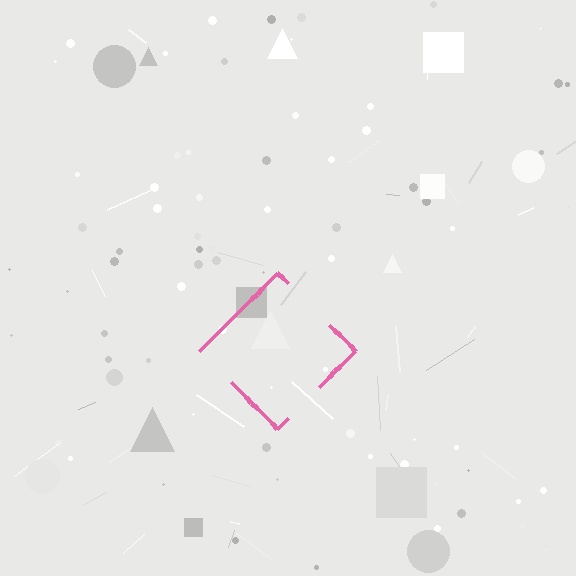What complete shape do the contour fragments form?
The contour fragments form a diamond.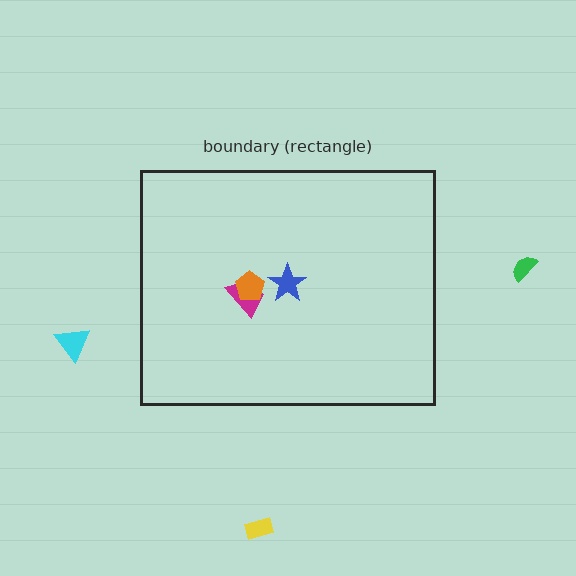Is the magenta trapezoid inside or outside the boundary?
Inside.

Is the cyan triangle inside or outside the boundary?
Outside.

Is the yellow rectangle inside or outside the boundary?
Outside.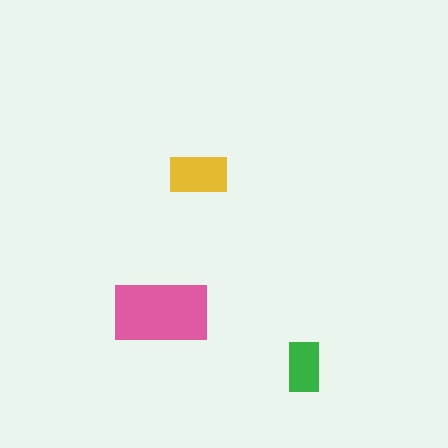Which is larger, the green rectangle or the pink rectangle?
The pink one.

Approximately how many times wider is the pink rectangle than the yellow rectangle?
About 1.5 times wider.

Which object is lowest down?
The green rectangle is bottommost.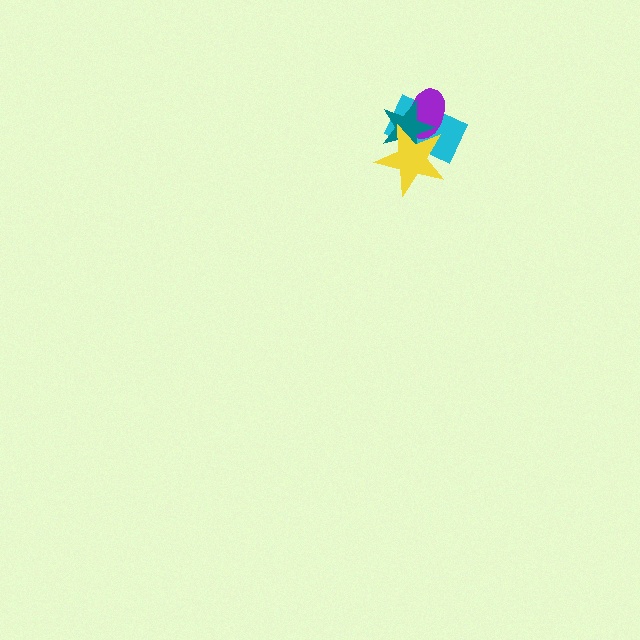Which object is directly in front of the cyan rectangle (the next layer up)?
The purple ellipse is directly in front of the cyan rectangle.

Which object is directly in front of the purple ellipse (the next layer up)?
The teal star is directly in front of the purple ellipse.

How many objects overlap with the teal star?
3 objects overlap with the teal star.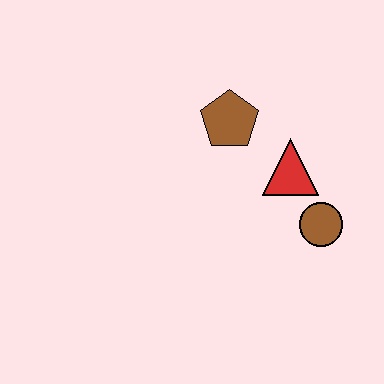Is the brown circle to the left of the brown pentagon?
No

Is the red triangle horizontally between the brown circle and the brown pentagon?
Yes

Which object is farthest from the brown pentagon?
The brown circle is farthest from the brown pentagon.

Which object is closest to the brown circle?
The red triangle is closest to the brown circle.